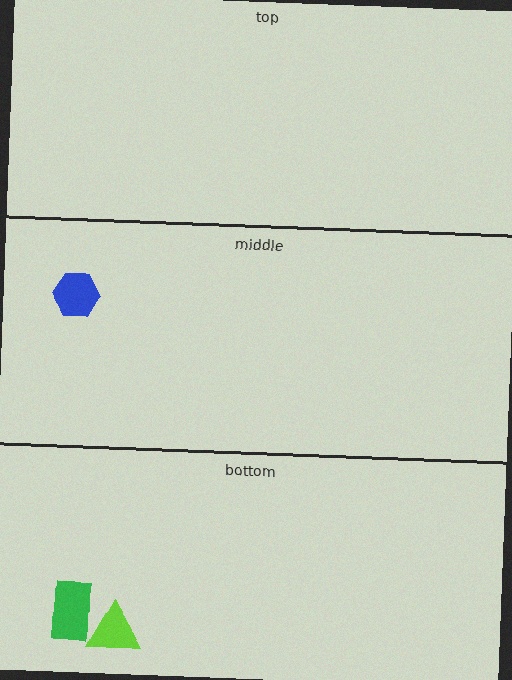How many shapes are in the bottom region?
2.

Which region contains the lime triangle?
The bottom region.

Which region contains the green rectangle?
The bottom region.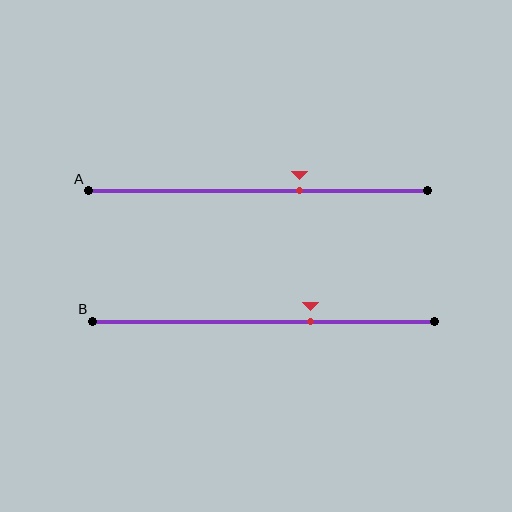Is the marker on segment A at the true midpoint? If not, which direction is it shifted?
No, the marker on segment A is shifted to the right by about 12% of the segment length.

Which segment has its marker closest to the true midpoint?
Segment A has its marker closest to the true midpoint.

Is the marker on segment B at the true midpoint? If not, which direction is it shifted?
No, the marker on segment B is shifted to the right by about 14% of the segment length.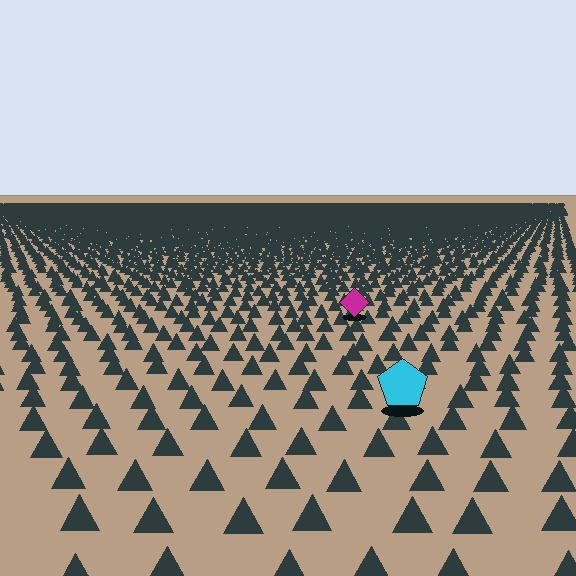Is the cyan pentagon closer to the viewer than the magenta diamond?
Yes. The cyan pentagon is closer — you can tell from the texture gradient: the ground texture is coarser near it.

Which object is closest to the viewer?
The cyan pentagon is closest. The texture marks near it are larger and more spread out.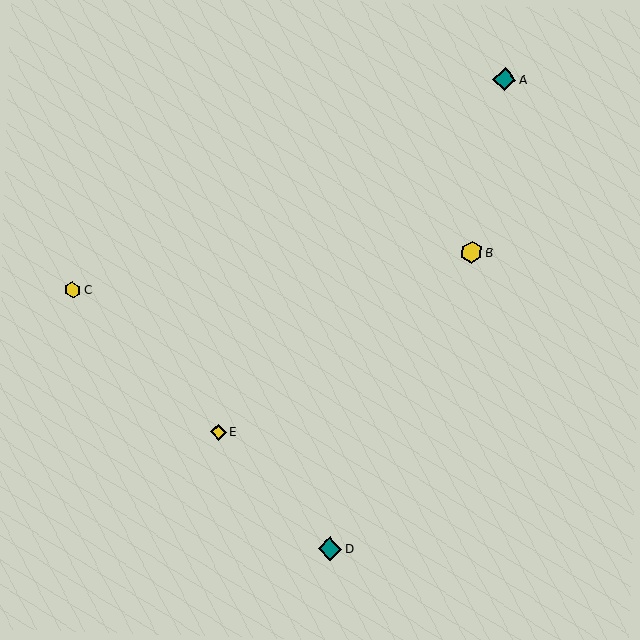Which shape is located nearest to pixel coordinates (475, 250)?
The yellow hexagon (labeled B) at (472, 252) is nearest to that location.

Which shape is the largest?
The teal diamond (labeled D) is the largest.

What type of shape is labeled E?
Shape E is a yellow diamond.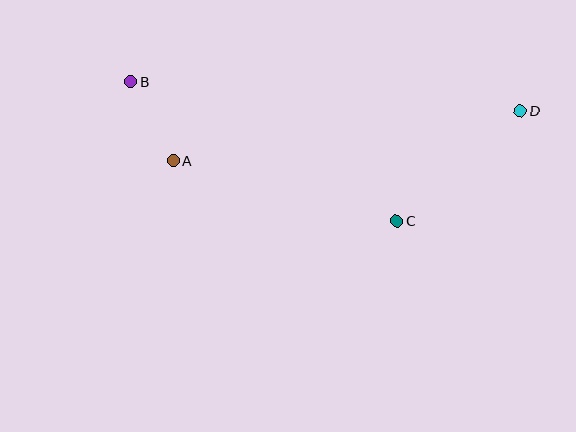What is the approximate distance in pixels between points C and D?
The distance between C and D is approximately 166 pixels.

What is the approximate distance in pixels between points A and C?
The distance between A and C is approximately 232 pixels.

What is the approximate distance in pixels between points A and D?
The distance between A and D is approximately 351 pixels.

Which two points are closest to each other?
Points A and B are closest to each other.